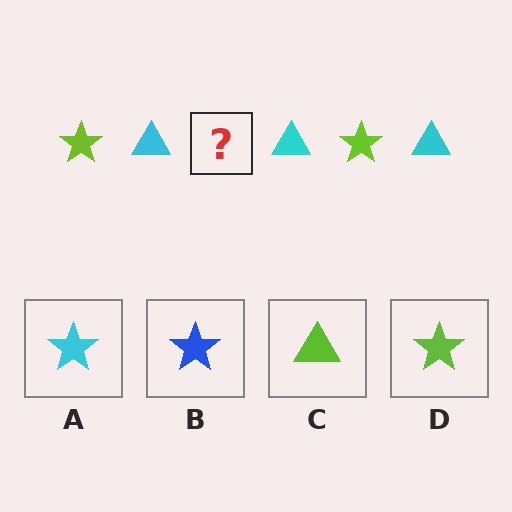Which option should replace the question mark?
Option D.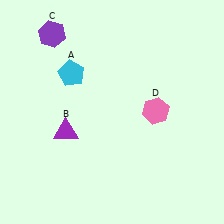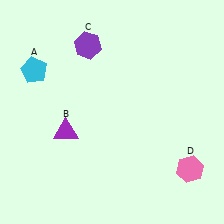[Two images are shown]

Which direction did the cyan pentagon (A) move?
The cyan pentagon (A) moved left.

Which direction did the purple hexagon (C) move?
The purple hexagon (C) moved right.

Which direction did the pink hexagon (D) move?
The pink hexagon (D) moved down.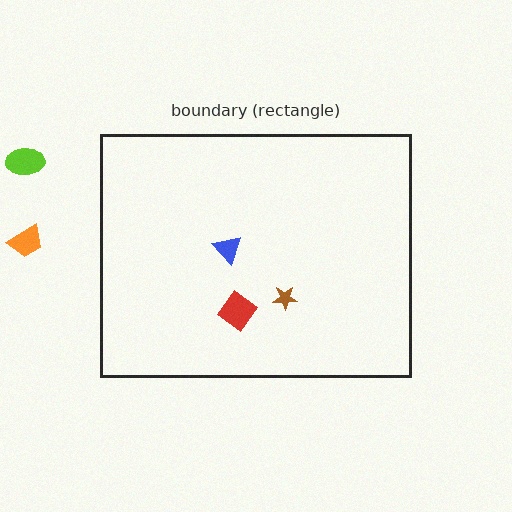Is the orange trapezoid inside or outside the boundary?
Outside.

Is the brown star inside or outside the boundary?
Inside.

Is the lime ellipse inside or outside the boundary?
Outside.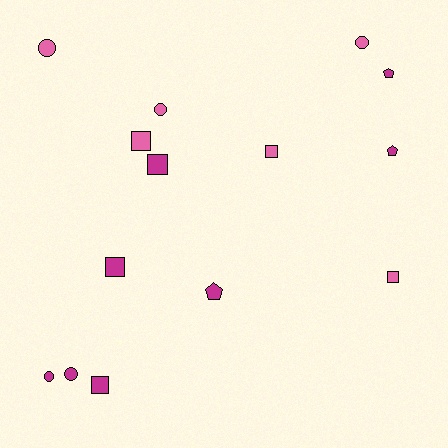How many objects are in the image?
There are 14 objects.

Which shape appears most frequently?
Square, with 6 objects.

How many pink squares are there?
There are 3 pink squares.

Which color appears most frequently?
Magenta, with 8 objects.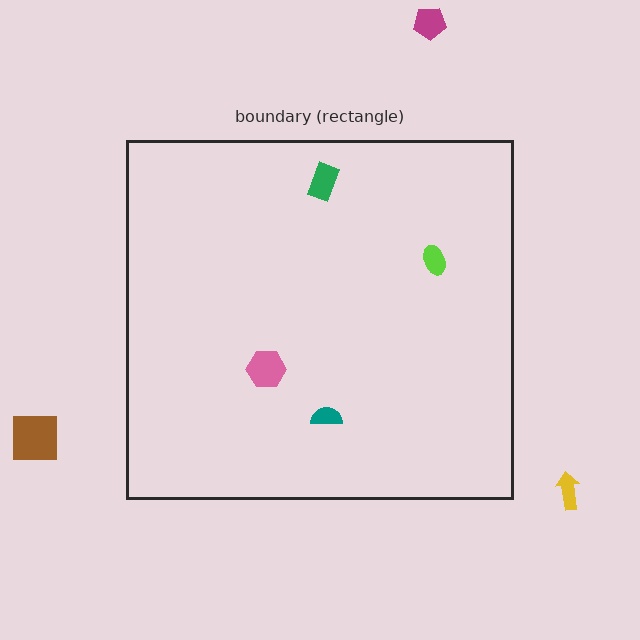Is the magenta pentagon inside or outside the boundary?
Outside.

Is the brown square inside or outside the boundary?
Outside.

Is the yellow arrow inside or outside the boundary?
Outside.